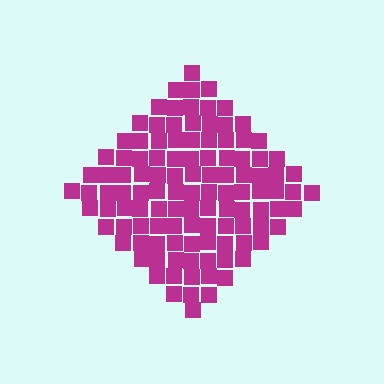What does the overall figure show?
The overall figure shows a diamond.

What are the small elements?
The small elements are squares.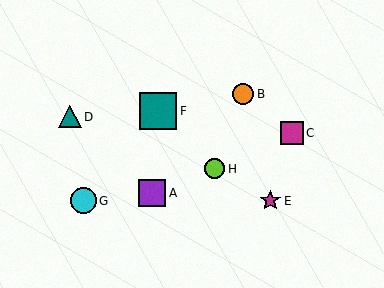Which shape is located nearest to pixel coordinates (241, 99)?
The orange circle (labeled B) at (243, 94) is nearest to that location.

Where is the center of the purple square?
The center of the purple square is at (152, 193).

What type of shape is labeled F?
Shape F is a teal square.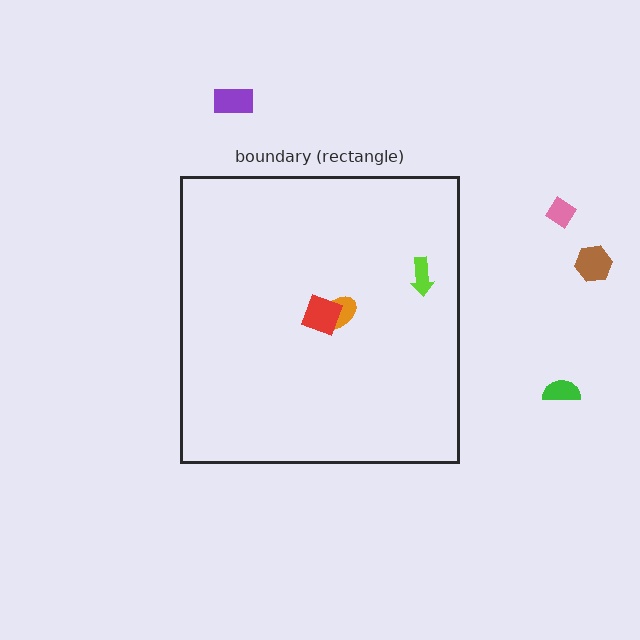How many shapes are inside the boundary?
3 inside, 4 outside.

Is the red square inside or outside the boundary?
Inside.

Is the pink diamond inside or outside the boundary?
Outside.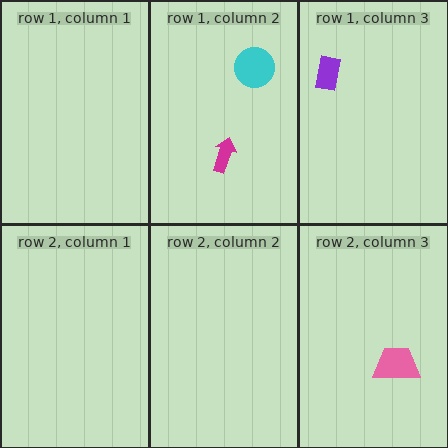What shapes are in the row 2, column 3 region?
The pink trapezoid.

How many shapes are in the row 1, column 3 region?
1.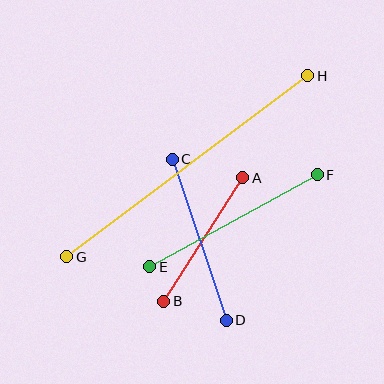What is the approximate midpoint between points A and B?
The midpoint is at approximately (203, 240) pixels.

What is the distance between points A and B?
The distance is approximately 146 pixels.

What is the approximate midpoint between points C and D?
The midpoint is at approximately (199, 240) pixels.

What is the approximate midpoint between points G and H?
The midpoint is at approximately (187, 166) pixels.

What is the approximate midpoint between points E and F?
The midpoint is at approximately (233, 221) pixels.